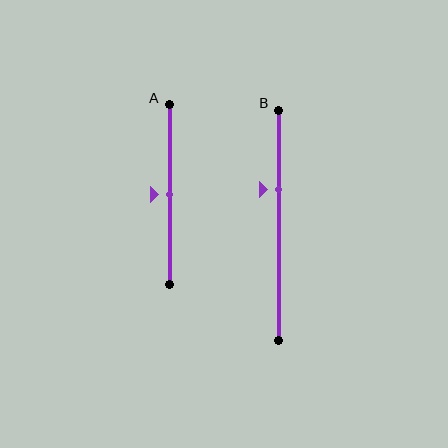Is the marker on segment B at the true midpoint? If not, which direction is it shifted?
No, the marker on segment B is shifted upward by about 16% of the segment length.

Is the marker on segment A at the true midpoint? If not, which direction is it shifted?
Yes, the marker on segment A is at the true midpoint.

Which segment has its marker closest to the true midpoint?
Segment A has its marker closest to the true midpoint.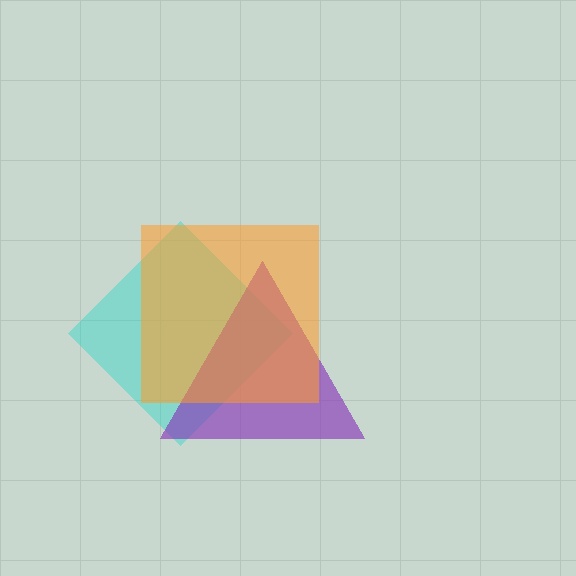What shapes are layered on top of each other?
The layered shapes are: a cyan diamond, a purple triangle, an orange square.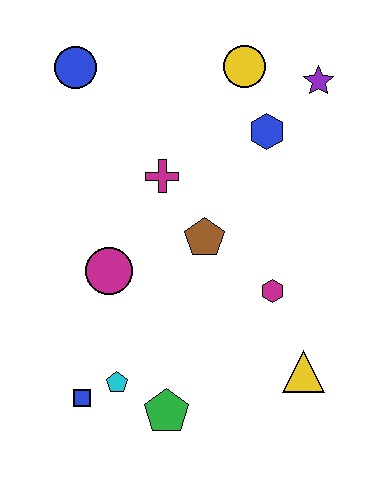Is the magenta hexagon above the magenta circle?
No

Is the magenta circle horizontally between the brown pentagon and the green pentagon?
No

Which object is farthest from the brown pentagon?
The blue circle is farthest from the brown pentagon.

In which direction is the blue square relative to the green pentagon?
The blue square is to the left of the green pentagon.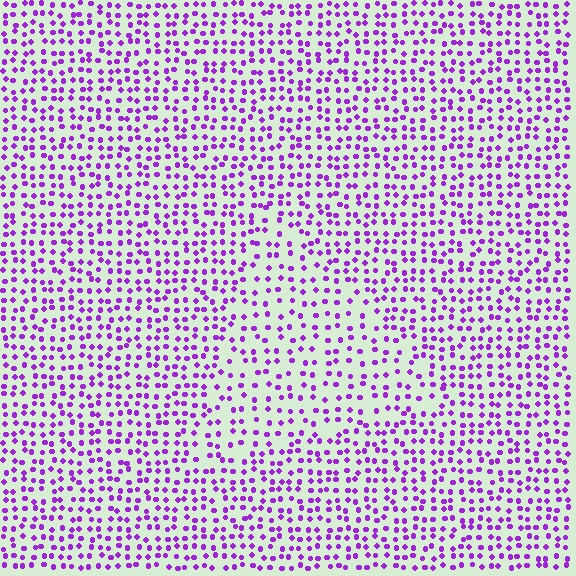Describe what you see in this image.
The image contains small purple elements arranged at two different densities. A triangle-shaped region is visible where the elements are less densely packed than the surrounding area.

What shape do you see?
I see a triangle.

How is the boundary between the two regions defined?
The boundary is defined by a change in element density (approximately 1.6x ratio). All elements are the same color, size, and shape.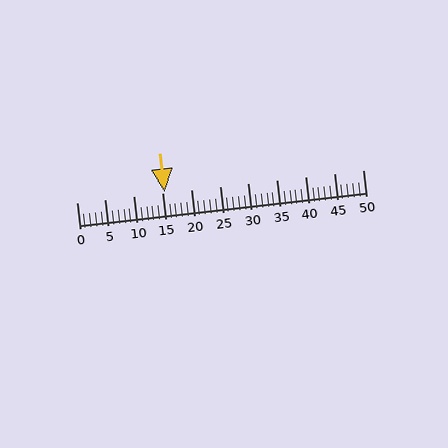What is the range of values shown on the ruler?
The ruler shows values from 0 to 50.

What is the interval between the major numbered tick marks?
The major tick marks are spaced 5 units apart.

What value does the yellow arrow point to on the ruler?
The yellow arrow points to approximately 15.